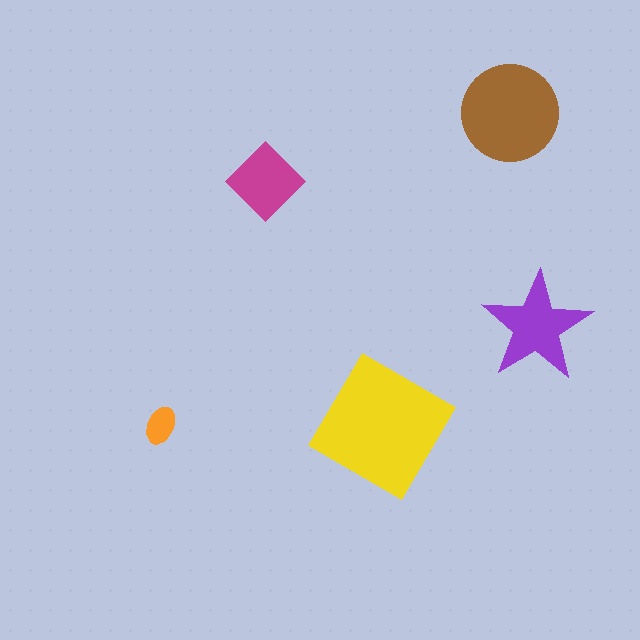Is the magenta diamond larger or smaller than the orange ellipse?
Larger.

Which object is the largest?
The yellow diamond.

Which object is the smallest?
The orange ellipse.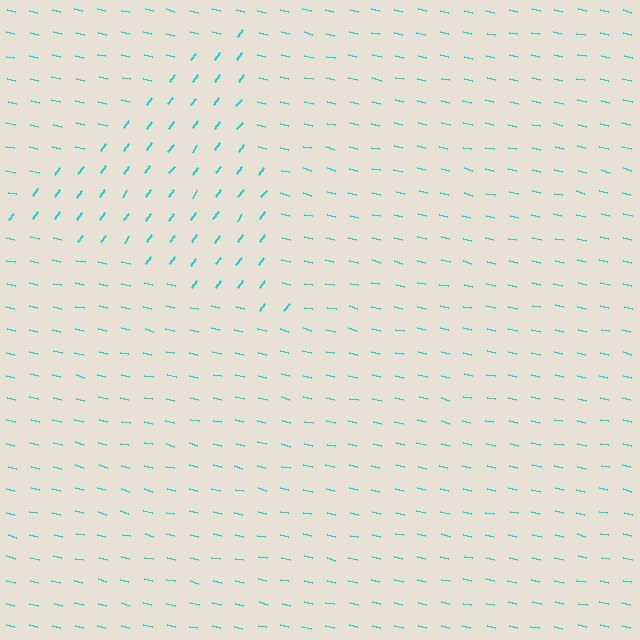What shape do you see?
I see a triangle.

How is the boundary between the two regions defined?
The boundary is defined purely by a change in line orientation (approximately 67 degrees difference). All lines are the same color and thickness.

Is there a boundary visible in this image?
Yes, there is a texture boundary formed by a change in line orientation.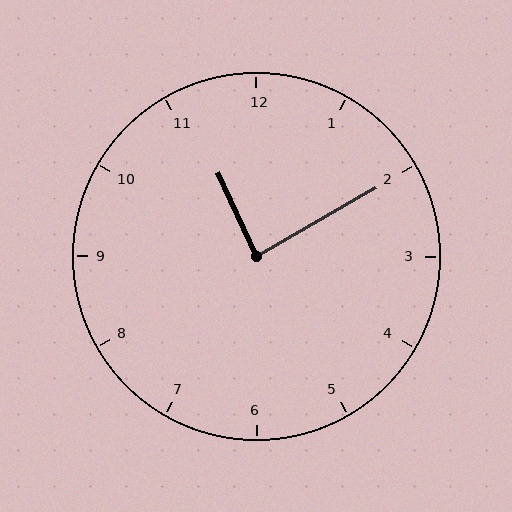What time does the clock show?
11:10.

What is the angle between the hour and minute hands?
Approximately 85 degrees.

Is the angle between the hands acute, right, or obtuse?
It is right.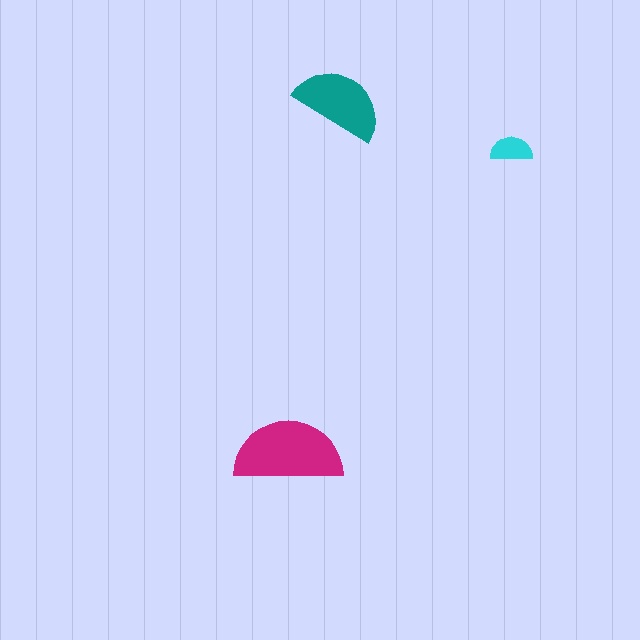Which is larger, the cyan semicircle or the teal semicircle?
The teal one.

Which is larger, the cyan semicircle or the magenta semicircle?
The magenta one.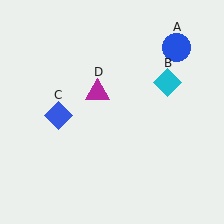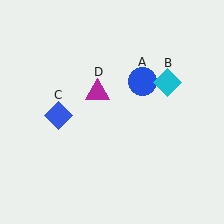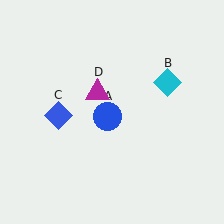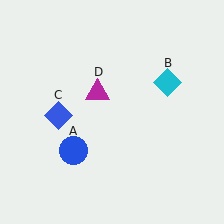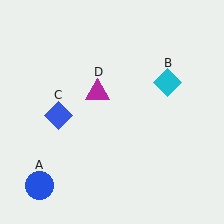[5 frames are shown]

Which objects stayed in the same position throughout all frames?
Cyan diamond (object B) and blue diamond (object C) and magenta triangle (object D) remained stationary.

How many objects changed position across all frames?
1 object changed position: blue circle (object A).